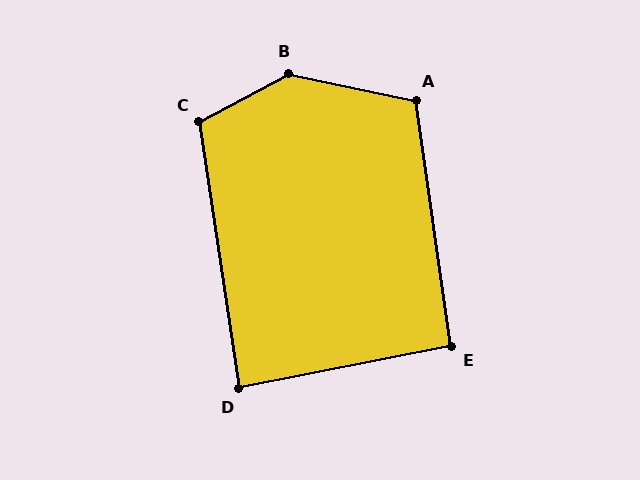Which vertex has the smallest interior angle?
D, at approximately 87 degrees.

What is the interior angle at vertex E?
Approximately 93 degrees (approximately right).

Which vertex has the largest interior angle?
B, at approximately 140 degrees.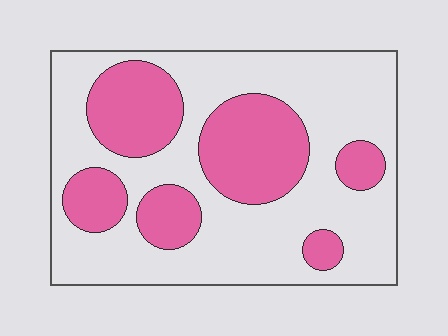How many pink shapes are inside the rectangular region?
6.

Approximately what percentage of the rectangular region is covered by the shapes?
Approximately 35%.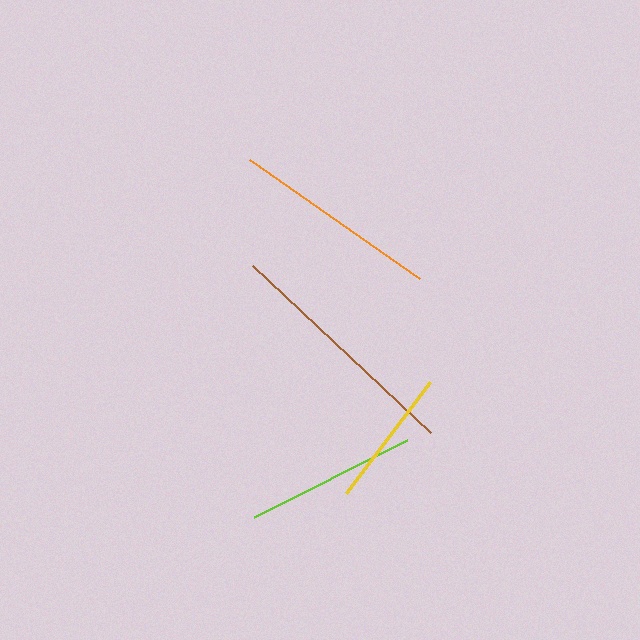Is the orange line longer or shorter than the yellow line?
The orange line is longer than the yellow line.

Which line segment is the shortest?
The yellow line is the shortest at approximately 140 pixels.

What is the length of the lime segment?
The lime segment is approximately 171 pixels long.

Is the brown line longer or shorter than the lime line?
The brown line is longer than the lime line.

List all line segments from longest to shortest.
From longest to shortest: brown, orange, lime, yellow.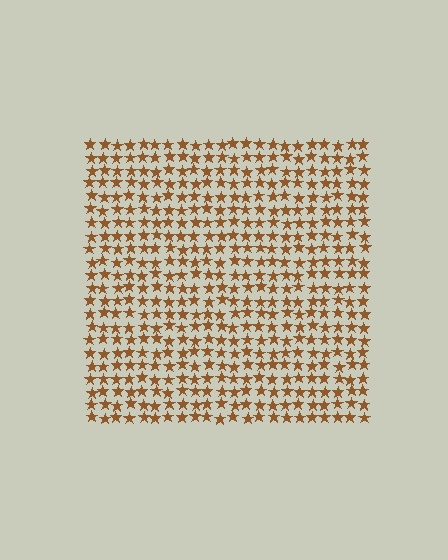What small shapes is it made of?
It is made of small stars.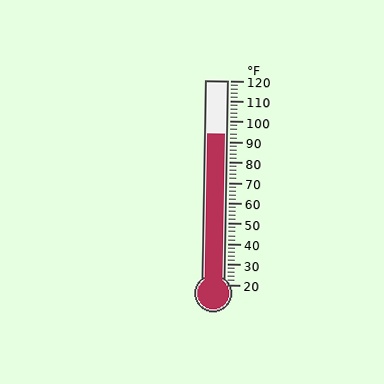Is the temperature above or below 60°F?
The temperature is above 60°F.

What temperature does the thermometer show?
The thermometer shows approximately 94°F.